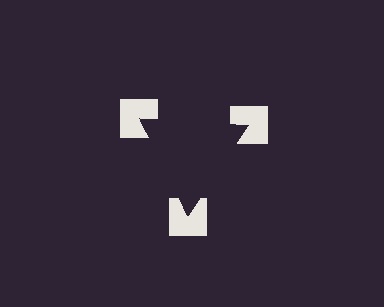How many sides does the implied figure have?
3 sides.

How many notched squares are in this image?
There are 3 — one at each vertex of the illusory triangle.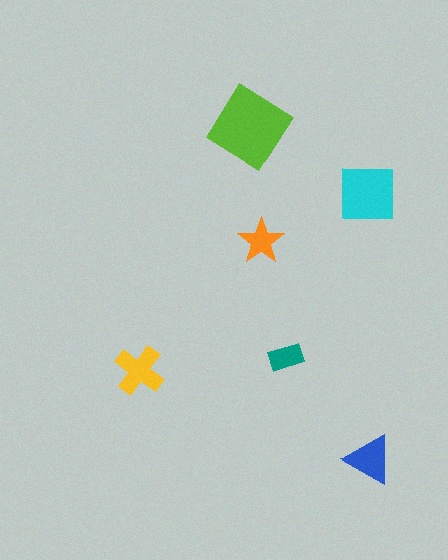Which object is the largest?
The lime diamond.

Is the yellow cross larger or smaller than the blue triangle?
Larger.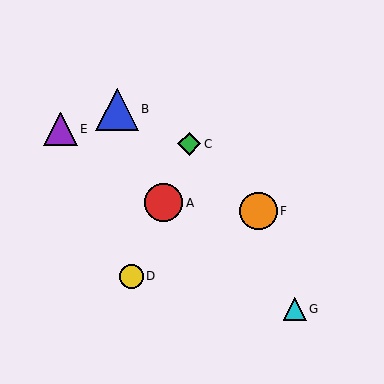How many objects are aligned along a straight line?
3 objects (A, C, D) are aligned along a straight line.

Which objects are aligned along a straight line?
Objects A, C, D are aligned along a straight line.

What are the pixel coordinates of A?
Object A is at (164, 203).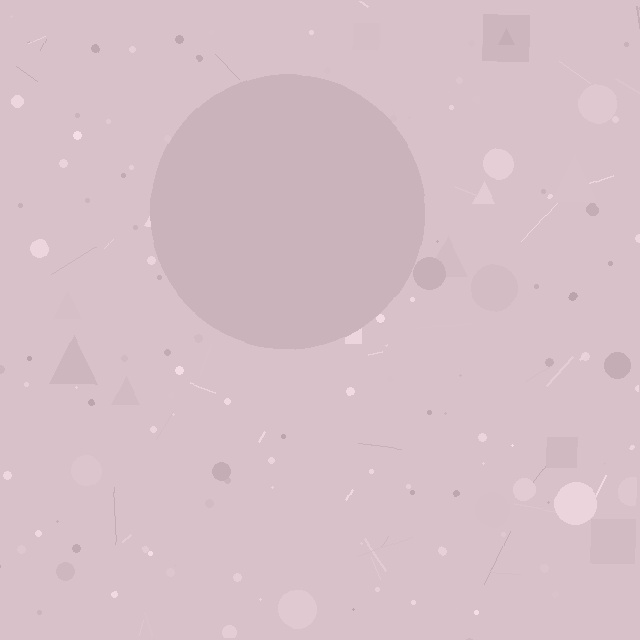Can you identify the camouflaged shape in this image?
The camouflaged shape is a circle.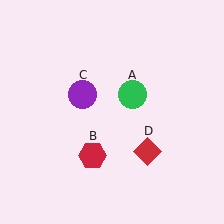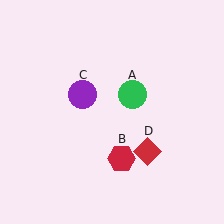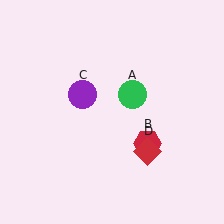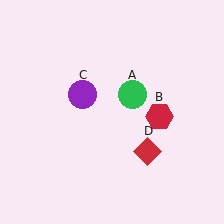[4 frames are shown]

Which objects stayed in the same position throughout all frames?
Green circle (object A) and purple circle (object C) and red diamond (object D) remained stationary.